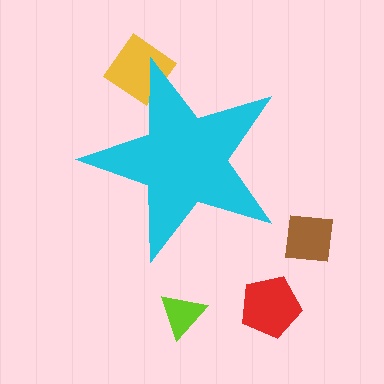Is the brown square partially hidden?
No, the brown square is fully visible.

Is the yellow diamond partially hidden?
Yes, the yellow diamond is partially hidden behind the cyan star.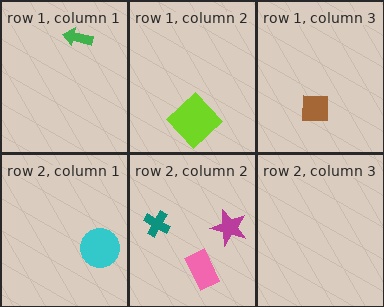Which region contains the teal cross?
The row 2, column 2 region.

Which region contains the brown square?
The row 1, column 3 region.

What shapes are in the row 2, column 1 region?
The cyan circle.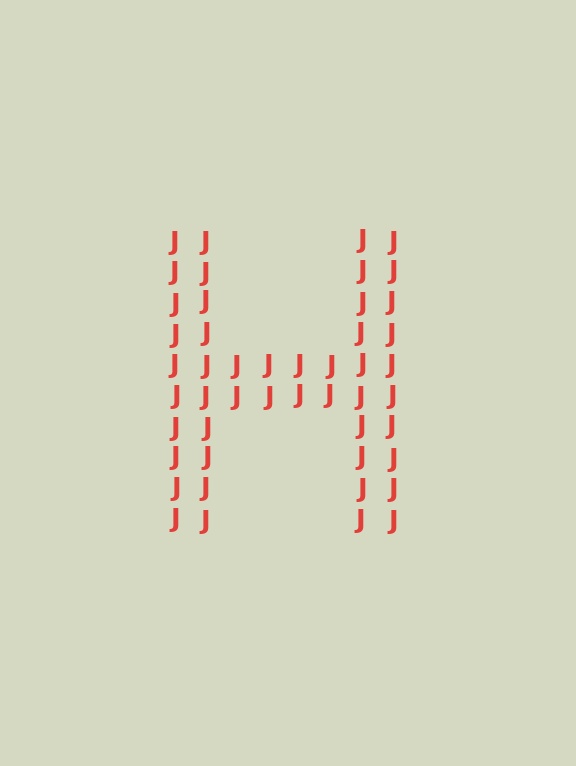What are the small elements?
The small elements are letter J's.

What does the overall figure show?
The overall figure shows the letter H.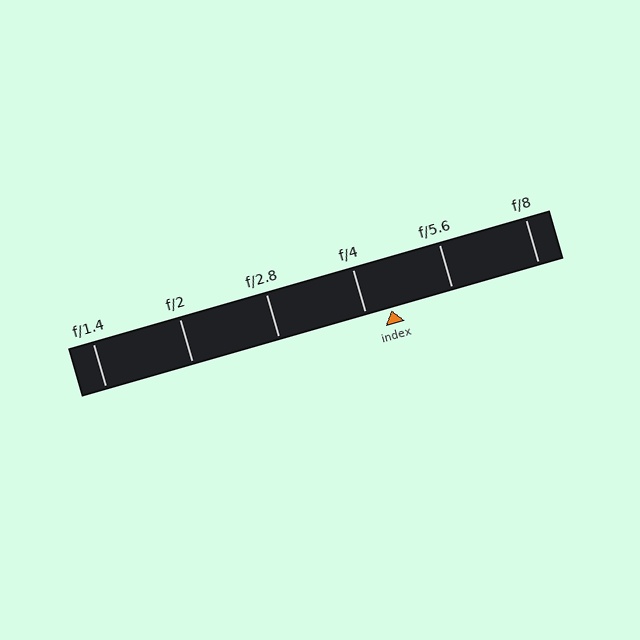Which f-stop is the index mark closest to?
The index mark is closest to f/4.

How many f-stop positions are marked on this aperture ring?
There are 6 f-stop positions marked.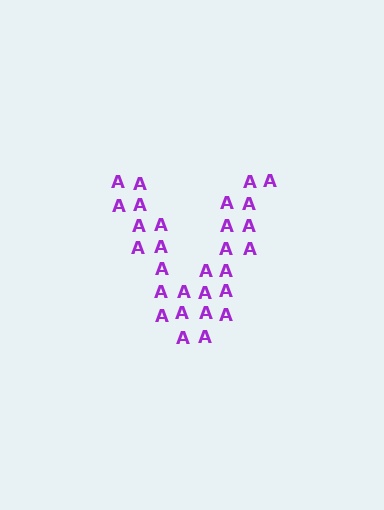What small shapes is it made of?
It is made of small letter A's.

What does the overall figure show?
The overall figure shows the letter V.